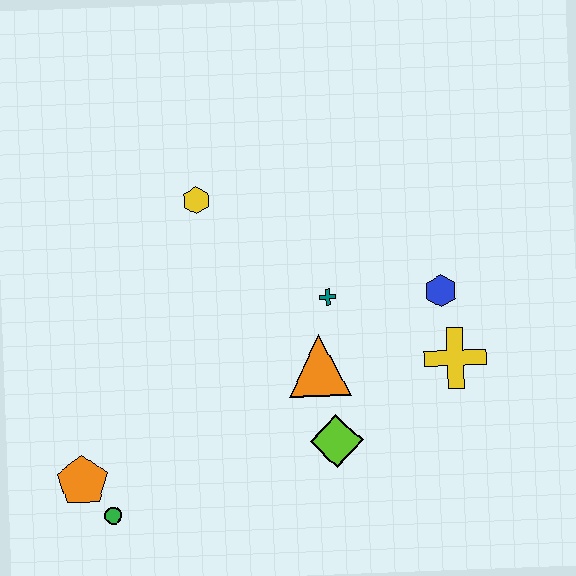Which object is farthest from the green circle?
The blue hexagon is farthest from the green circle.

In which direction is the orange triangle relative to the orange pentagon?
The orange triangle is to the right of the orange pentagon.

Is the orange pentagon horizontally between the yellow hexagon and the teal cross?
No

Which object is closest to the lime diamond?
The orange triangle is closest to the lime diamond.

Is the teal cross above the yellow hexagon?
No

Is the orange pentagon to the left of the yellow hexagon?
Yes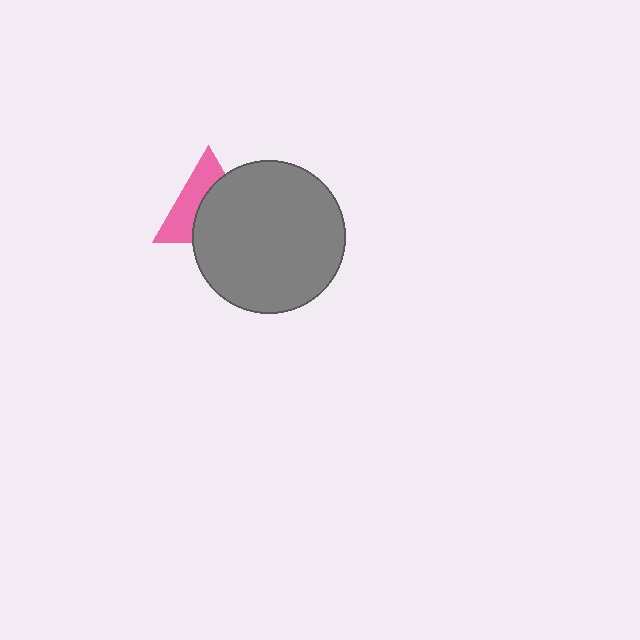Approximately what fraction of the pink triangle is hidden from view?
Roughly 55% of the pink triangle is hidden behind the gray circle.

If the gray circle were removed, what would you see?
You would see the complete pink triangle.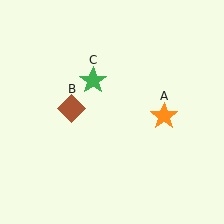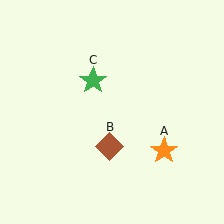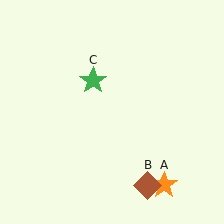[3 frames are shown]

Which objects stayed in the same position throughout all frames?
Green star (object C) remained stationary.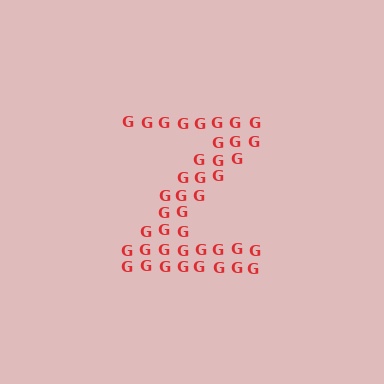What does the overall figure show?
The overall figure shows the letter Z.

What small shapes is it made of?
It is made of small letter G's.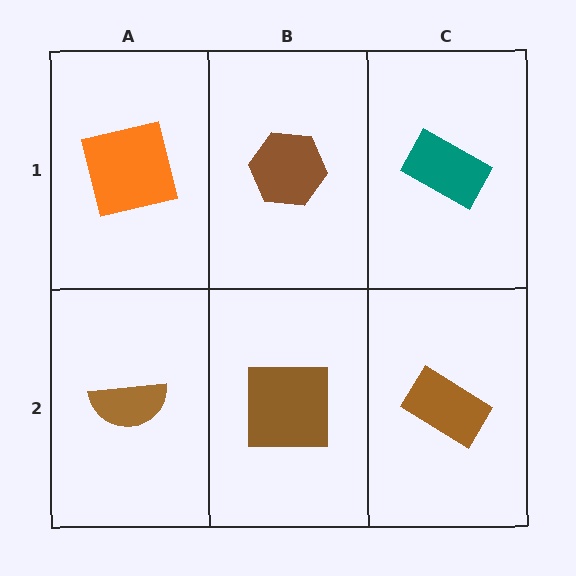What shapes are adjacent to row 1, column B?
A brown square (row 2, column B), an orange square (row 1, column A), a teal rectangle (row 1, column C).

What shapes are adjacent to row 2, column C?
A teal rectangle (row 1, column C), a brown square (row 2, column B).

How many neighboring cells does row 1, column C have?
2.